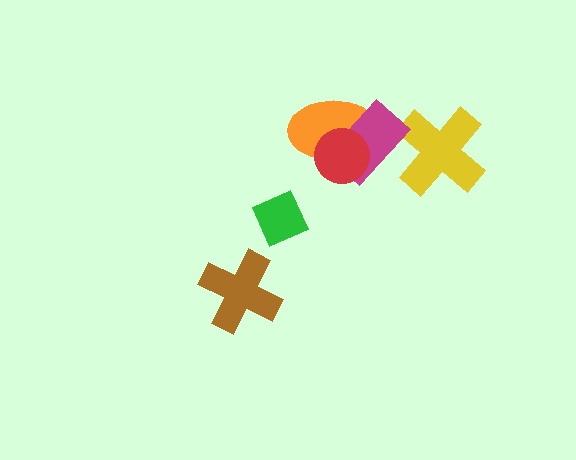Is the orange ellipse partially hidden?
Yes, it is partially covered by another shape.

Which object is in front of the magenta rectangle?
The red circle is in front of the magenta rectangle.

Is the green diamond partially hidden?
No, no other shape covers it.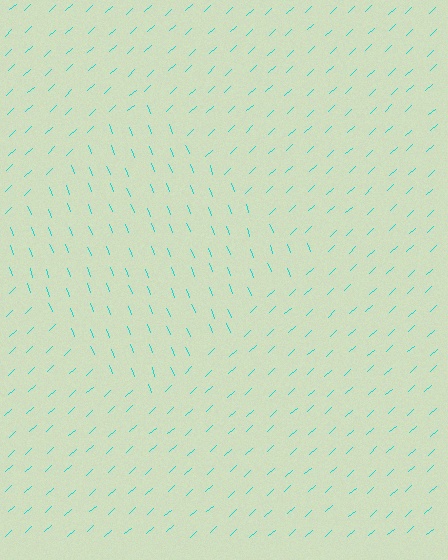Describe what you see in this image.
The image is filled with small cyan line segments. A diamond region in the image has lines oriented differently from the surrounding lines, creating a visible texture boundary.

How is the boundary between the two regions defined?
The boundary is defined purely by a change in line orientation (approximately 68 degrees difference). All lines are the same color and thickness.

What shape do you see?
I see a diamond.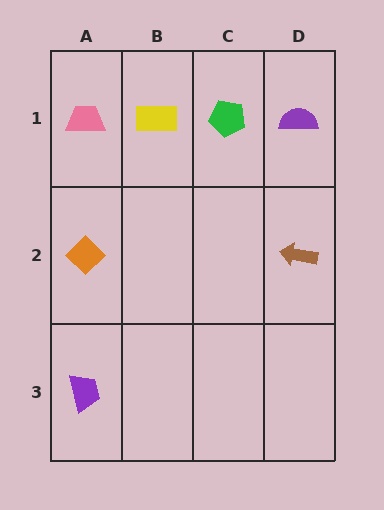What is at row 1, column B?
A yellow rectangle.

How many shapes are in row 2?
2 shapes.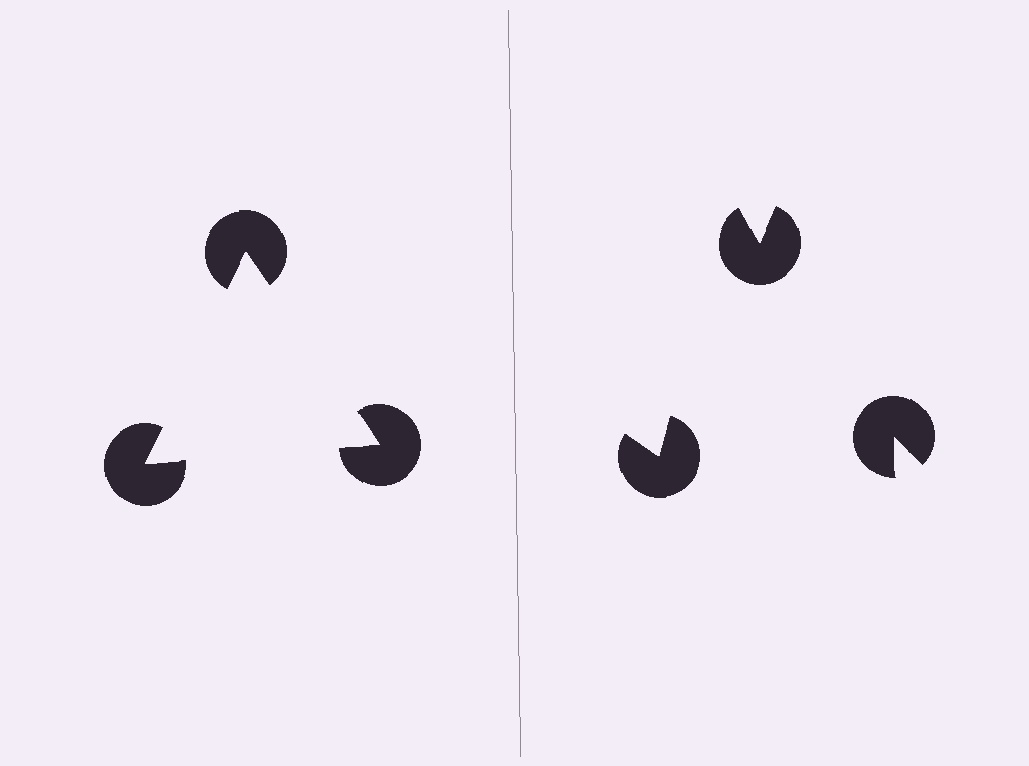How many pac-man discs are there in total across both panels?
6 — 3 on each side.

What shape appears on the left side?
An illusory triangle.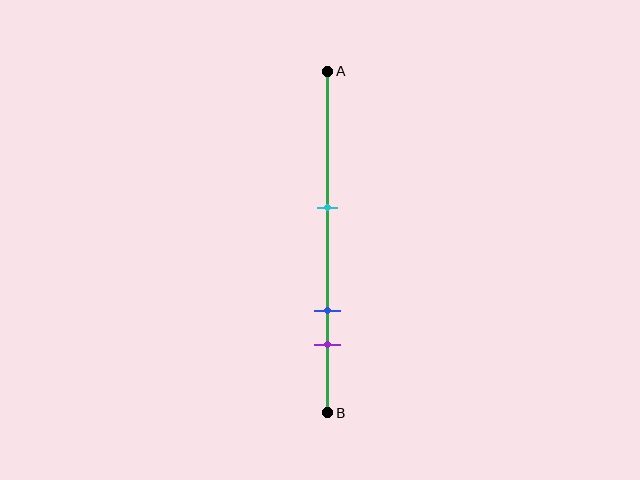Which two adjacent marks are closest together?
The blue and purple marks are the closest adjacent pair.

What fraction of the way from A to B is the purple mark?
The purple mark is approximately 80% (0.8) of the way from A to B.